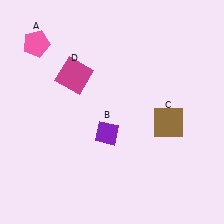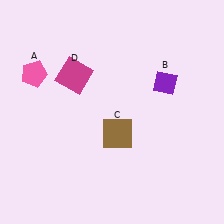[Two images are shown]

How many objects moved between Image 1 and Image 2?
3 objects moved between the two images.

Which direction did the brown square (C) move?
The brown square (C) moved left.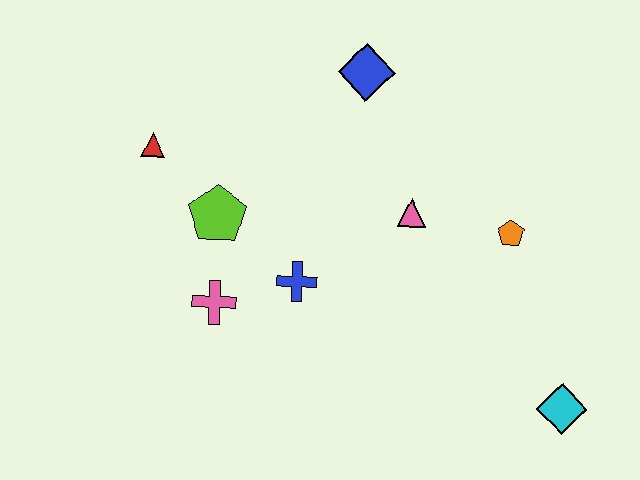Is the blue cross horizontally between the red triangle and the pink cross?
No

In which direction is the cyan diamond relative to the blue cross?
The cyan diamond is to the right of the blue cross.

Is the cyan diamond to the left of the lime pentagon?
No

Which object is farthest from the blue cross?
The cyan diamond is farthest from the blue cross.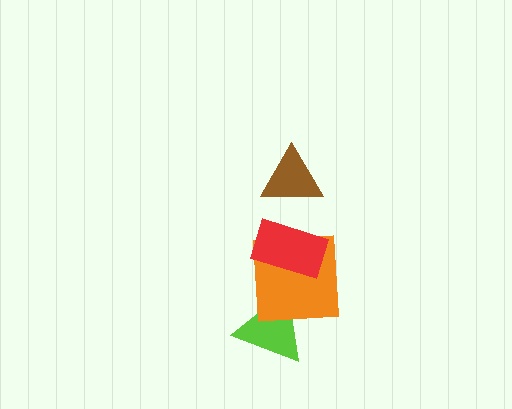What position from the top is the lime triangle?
The lime triangle is 4th from the top.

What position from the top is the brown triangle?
The brown triangle is 1st from the top.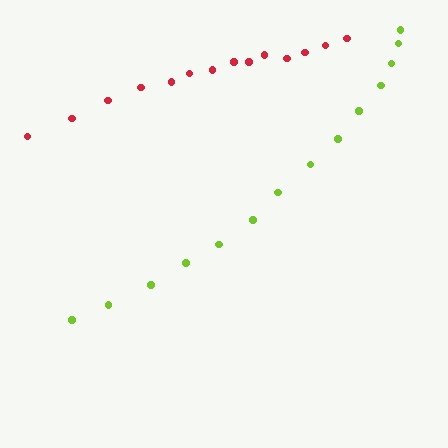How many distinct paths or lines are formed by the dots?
There are 2 distinct paths.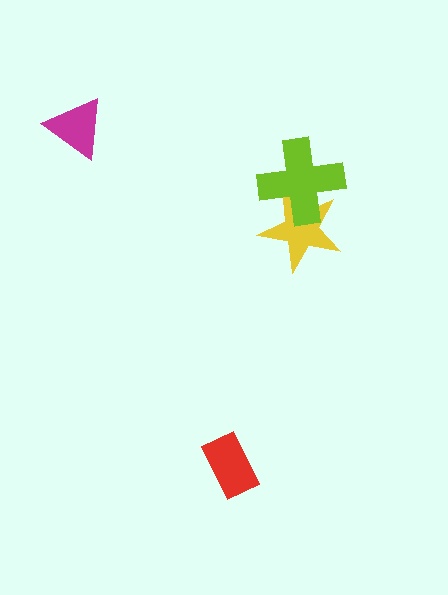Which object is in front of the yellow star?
The lime cross is in front of the yellow star.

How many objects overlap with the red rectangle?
0 objects overlap with the red rectangle.